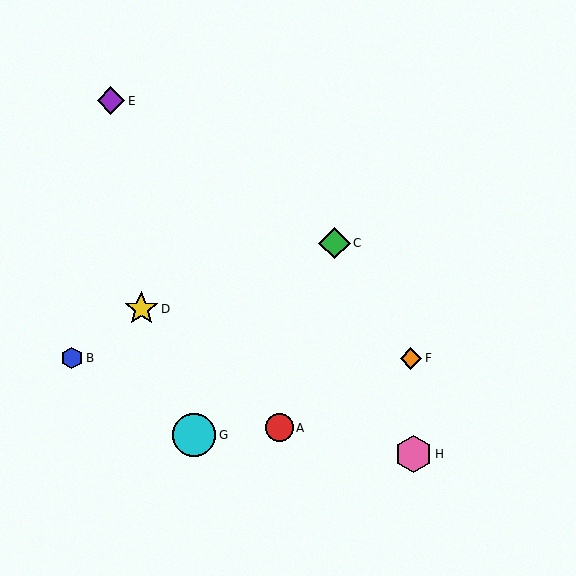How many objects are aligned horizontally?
2 objects (B, F) are aligned horizontally.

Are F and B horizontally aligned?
Yes, both are at y≈358.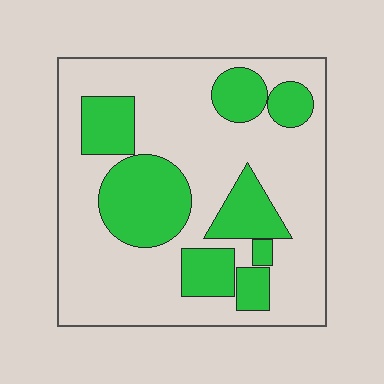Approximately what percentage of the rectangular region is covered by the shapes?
Approximately 30%.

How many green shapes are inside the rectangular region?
8.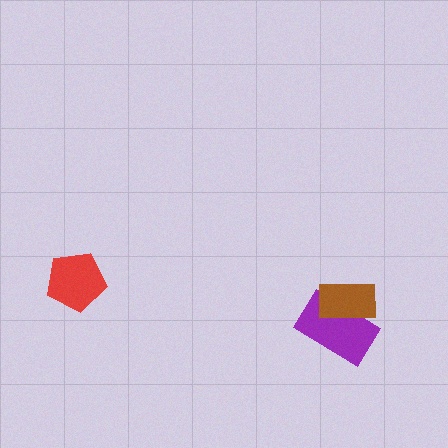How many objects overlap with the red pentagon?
0 objects overlap with the red pentagon.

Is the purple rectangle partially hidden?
Yes, it is partially covered by another shape.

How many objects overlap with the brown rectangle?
1 object overlaps with the brown rectangle.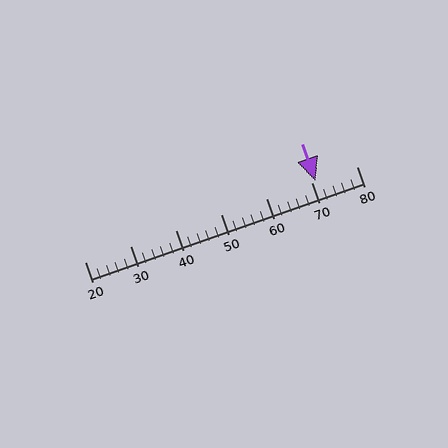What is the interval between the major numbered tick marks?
The major tick marks are spaced 10 units apart.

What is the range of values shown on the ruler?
The ruler shows values from 20 to 80.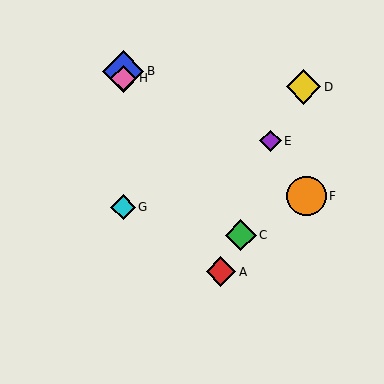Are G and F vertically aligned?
No, G is at x≈123 and F is at x≈306.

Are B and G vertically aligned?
Yes, both are at x≈123.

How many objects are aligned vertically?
3 objects (B, G, H) are aligned vertically.